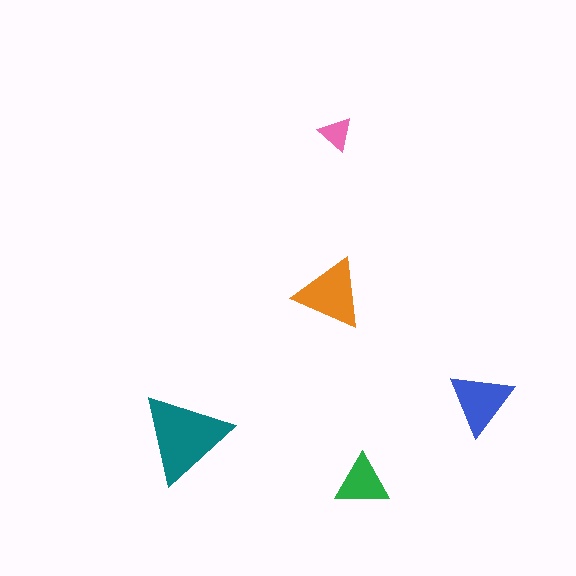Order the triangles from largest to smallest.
the teal one, the orange one, the blue one, the green one, the pink one.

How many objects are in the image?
There are 5 objects in the image.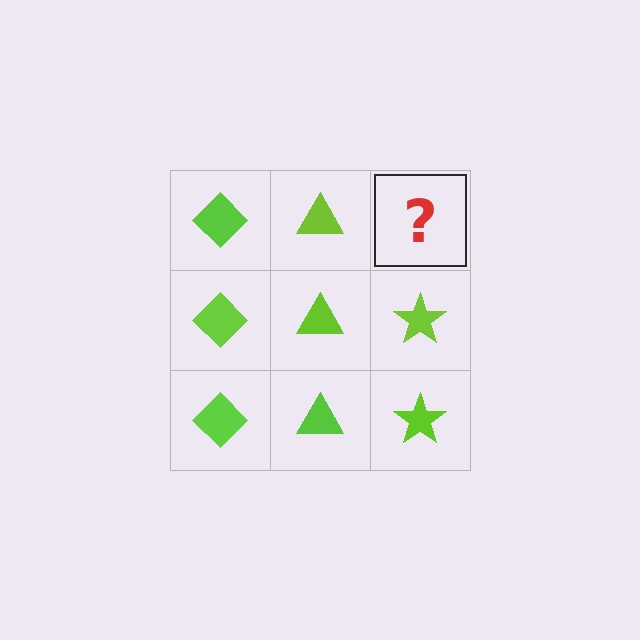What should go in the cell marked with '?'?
The missing cell should contain a lime star.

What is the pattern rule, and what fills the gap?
The rule is that each column has a consistent shape. The gap should be filled with a lime star.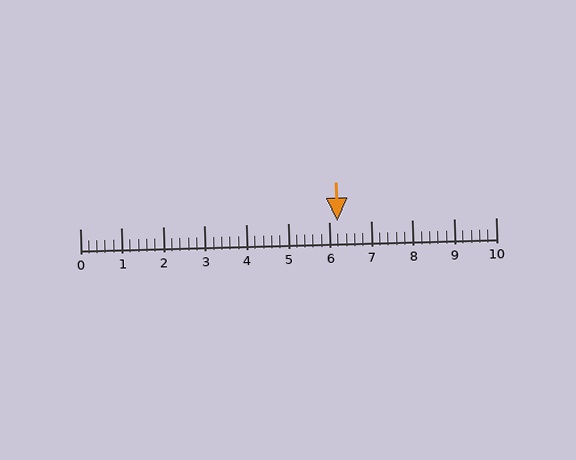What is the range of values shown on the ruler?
The ruler shows values from 0 to 10.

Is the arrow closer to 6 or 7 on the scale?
The arrow is closer to 6.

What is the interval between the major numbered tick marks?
The major tick marks are spaced 1 units apart.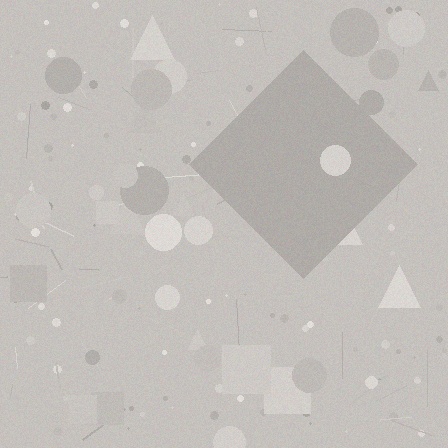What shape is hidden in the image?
A diamond is hidden in the image.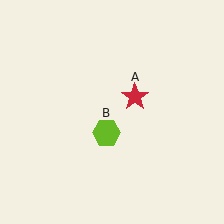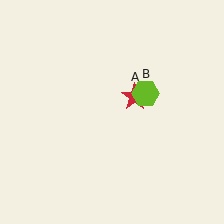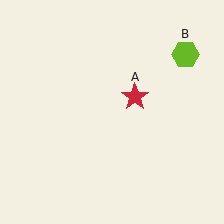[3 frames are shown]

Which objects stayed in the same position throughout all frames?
Red star (object A) remained stationary.